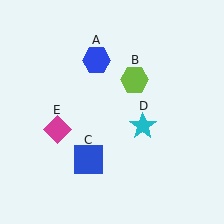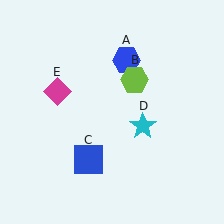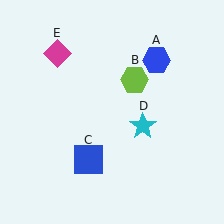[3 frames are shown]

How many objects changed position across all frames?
2 objects changed position: blue hexagon (object A), magenta diamond (object E).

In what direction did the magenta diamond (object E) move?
The magenta diamond (object E) moved up.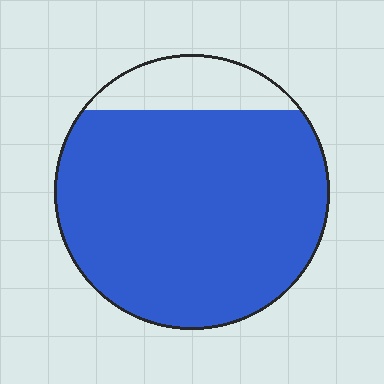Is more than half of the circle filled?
Yes.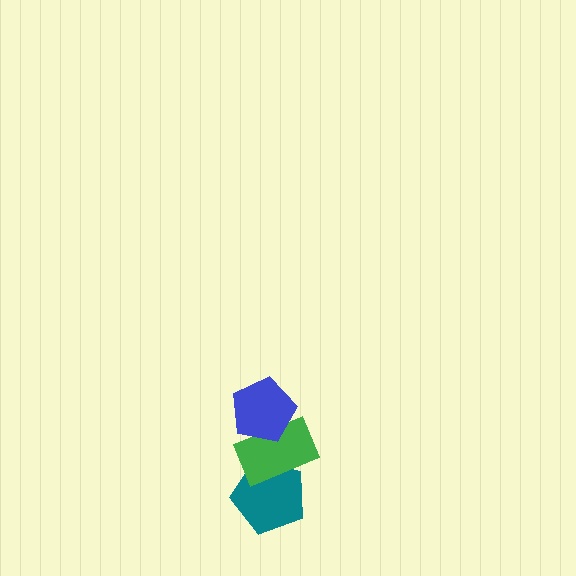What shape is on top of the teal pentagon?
The green rectangle is on top of the teal pentagon.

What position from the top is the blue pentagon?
The blue pentagon is 1st from the top.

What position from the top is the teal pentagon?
The teal pentagon is 3rd from the top.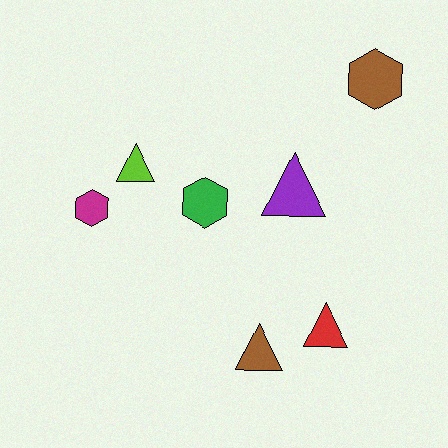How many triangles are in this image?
There are 4 triangles.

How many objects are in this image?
There are 7 objects.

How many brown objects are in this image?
There are 2 brown objects.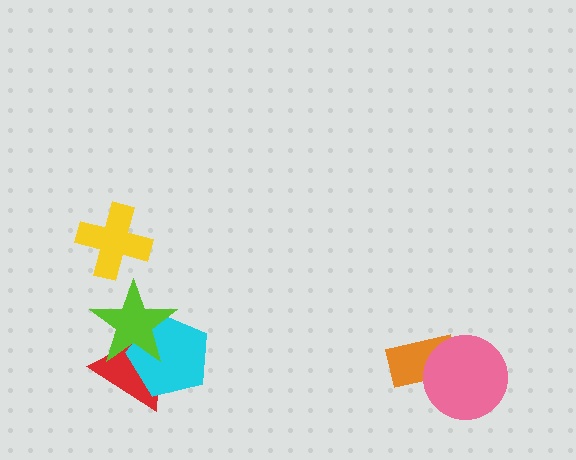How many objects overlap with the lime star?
2 objects overlap with the lime star.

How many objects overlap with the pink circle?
1 object overlaps with the pink circle.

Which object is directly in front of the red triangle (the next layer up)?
The cyan pentagon is directly in front of the red triangle.